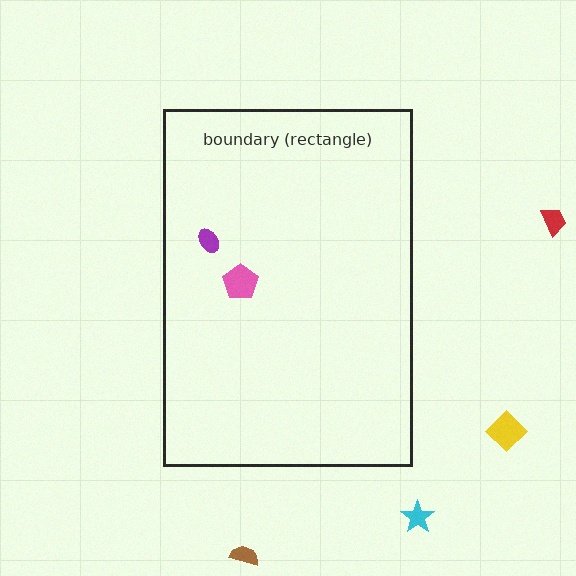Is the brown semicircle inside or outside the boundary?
Outside.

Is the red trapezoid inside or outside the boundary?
Outside.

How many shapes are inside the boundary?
2 inside, 4 outside.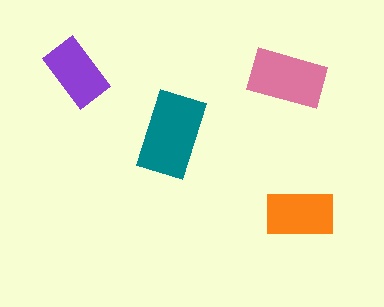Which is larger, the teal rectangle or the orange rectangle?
The teal one.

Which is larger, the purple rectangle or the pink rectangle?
The pink one.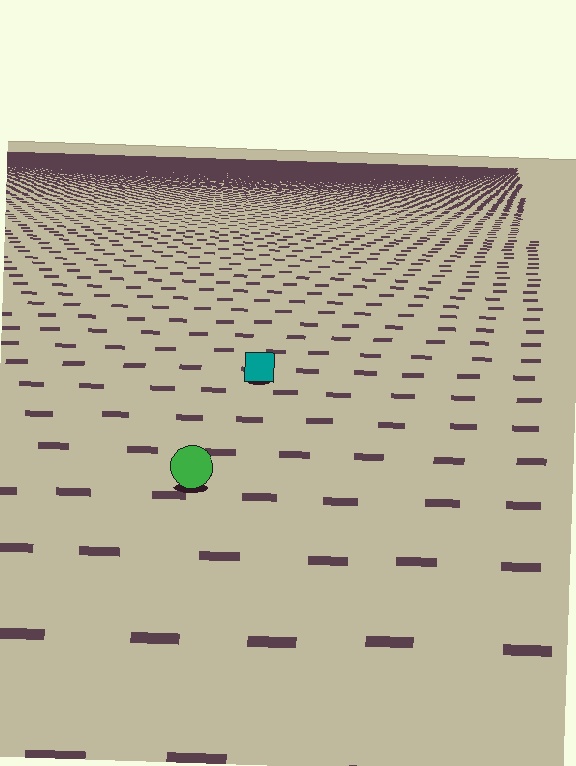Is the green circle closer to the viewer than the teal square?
Yes. The green circle is closer — you can tell from the texture gradient: the ground texture is coarser near it.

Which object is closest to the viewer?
The green circle is closest. The texture marks near it are larger and more spread out.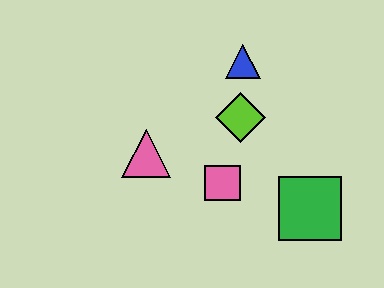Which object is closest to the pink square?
The lime diamond is closest to the pink square.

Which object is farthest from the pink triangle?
The green square is farthest from the pink triangle.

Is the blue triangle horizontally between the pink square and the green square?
Yes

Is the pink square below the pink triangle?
Yes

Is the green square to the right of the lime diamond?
Yes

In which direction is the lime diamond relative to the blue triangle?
The lime diamond is below the blue triangle.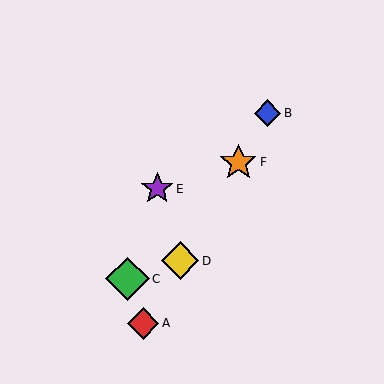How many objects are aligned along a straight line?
4 objects (A, B, D, F) are aligned along a straight line.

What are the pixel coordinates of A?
Object A is at (143, 324).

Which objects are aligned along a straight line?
Objects A, B, D, F are aligned along a straight line.